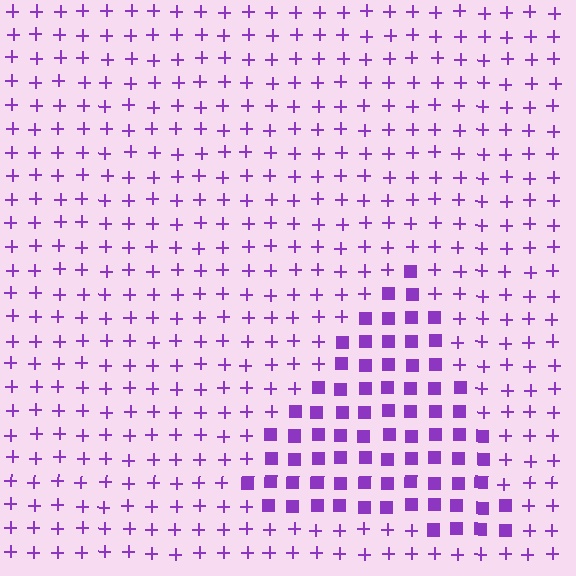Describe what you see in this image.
The image is filled with small purple elements arranged in a uniform grid. A triangle-shaped region contains squares, while the surrounding area contains plus signs. The boundary is defined purely by the change in element shape.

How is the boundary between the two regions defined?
The boundary is defined by a change in element shape: squares inside vs. plus signs outside. All elements share the same color and spacing.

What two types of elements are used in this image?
The image uses squares inside the triangle region and plus signs outside it.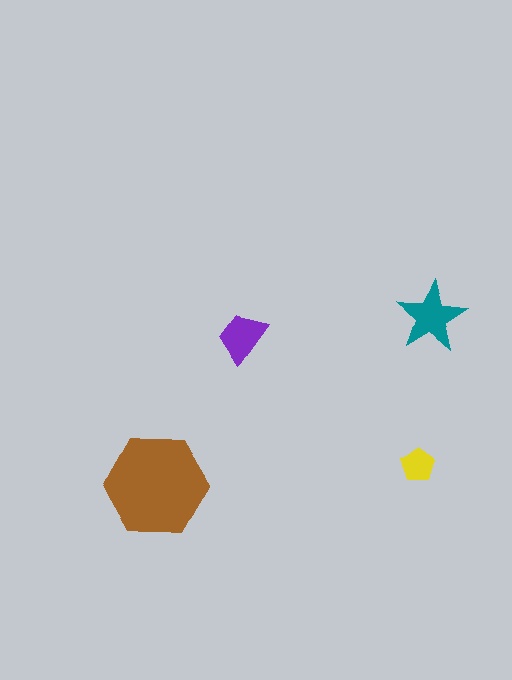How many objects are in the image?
There are 4 objects in the image.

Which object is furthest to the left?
The brown hexagon is leftmost.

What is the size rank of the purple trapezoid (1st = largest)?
3rd.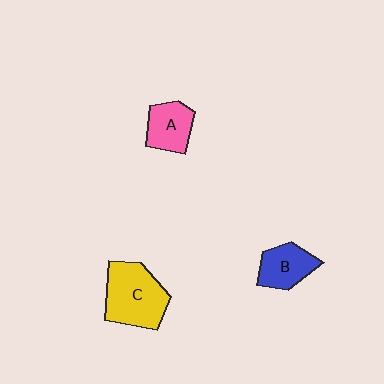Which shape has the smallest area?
Shape B (blue).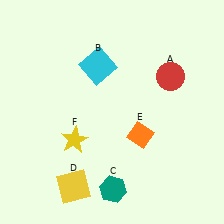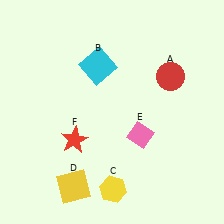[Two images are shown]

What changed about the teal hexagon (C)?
In Image 1, C is teal. In Image 2, it changed to yellow.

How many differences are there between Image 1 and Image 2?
There are 3 differences between the two images.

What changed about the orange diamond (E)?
In Image 1, E is orange. In Image 2, it changed to pink.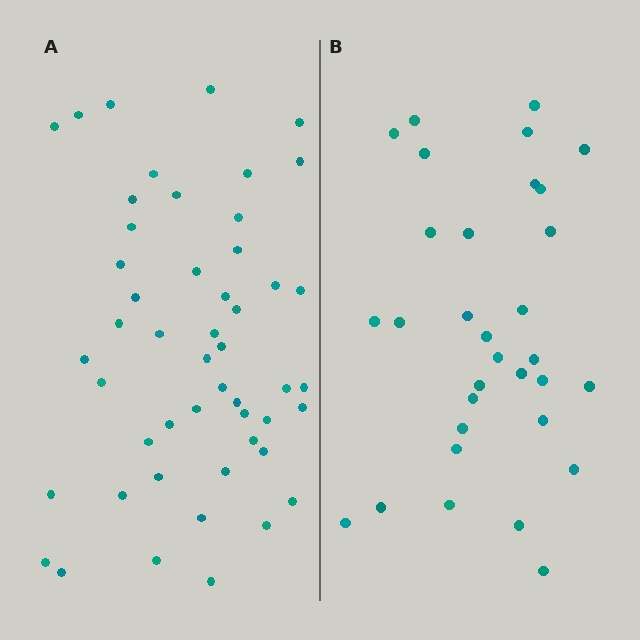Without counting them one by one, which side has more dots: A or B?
Region A (the left region) has more dots.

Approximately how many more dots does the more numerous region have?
Region A has approximately 20 more dots than region B.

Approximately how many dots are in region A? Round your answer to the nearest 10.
About 50 dots.